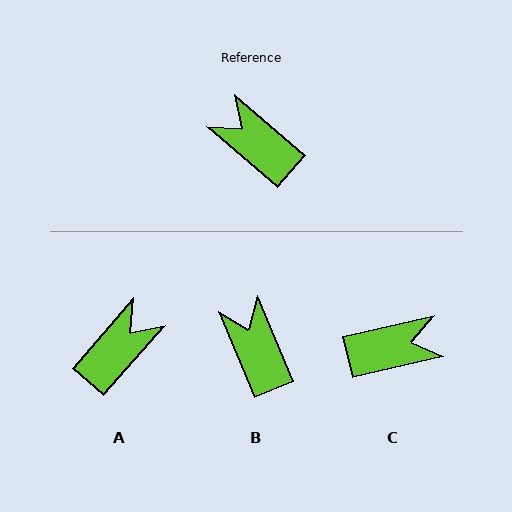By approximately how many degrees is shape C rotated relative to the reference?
Approximately 126 degrees clockwise.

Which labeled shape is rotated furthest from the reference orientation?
C, about 126 degrees away.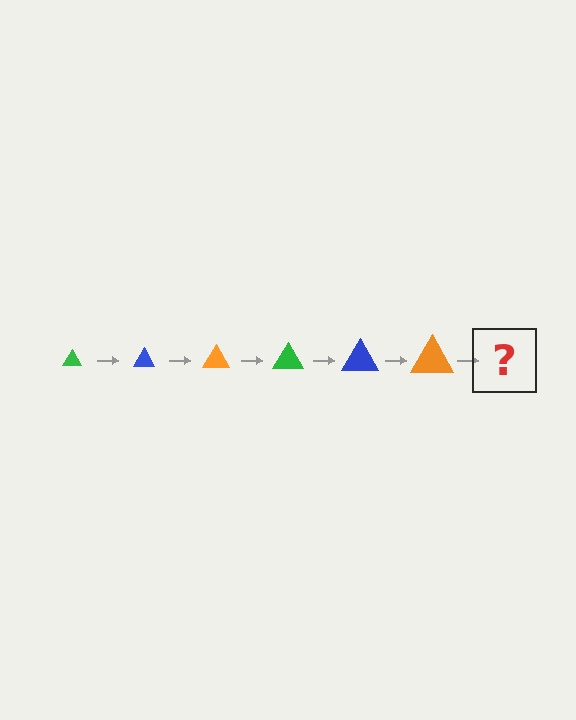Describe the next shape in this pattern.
It should be a green triangle, larger than the previous one.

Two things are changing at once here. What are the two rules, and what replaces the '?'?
The two rules are that the triangle grows larger each step and the color cycles through green, blue, and orange. The '?' should be a green triangle, larger than the previous one.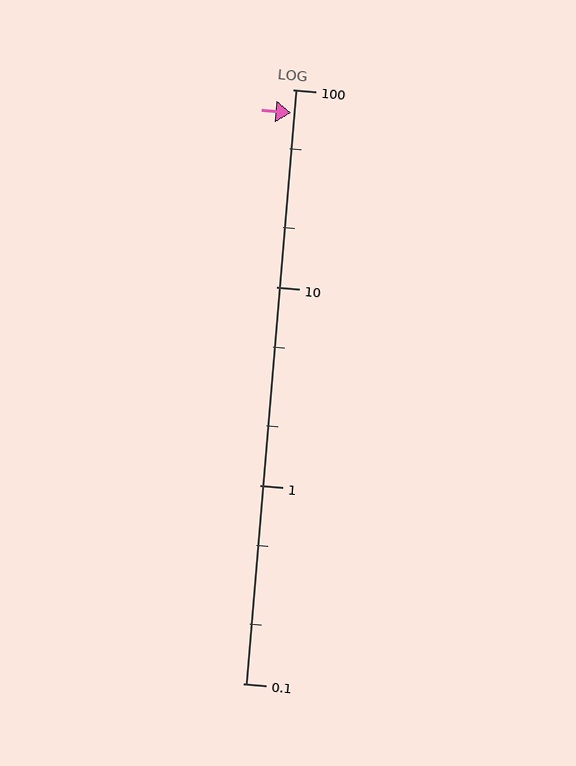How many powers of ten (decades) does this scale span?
The scale spans 3 decades, from 0.1 to 100.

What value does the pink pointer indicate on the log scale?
The pointer indicates approximately 76.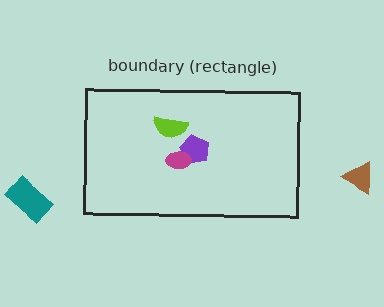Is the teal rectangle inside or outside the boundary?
Outside.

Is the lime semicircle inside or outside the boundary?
Inside.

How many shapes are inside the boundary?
3 inside, 2 outside.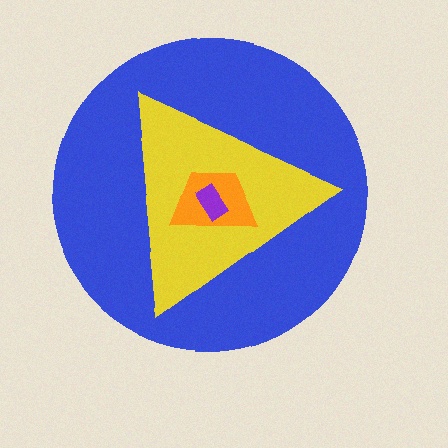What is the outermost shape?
The blue circle.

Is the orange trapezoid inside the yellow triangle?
Yes.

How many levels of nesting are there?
4.